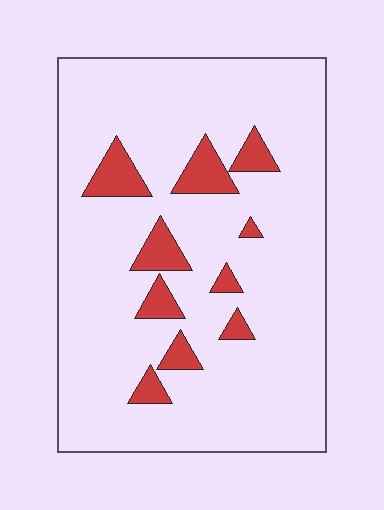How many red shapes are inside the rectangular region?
10.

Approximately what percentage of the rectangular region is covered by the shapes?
Approximately 10%.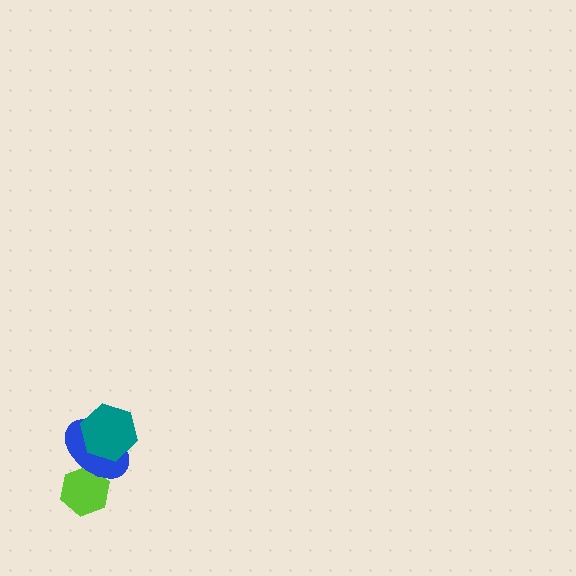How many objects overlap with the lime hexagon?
1 object overlaps with the lime hexagon.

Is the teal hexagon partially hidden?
No, no other shape covers it.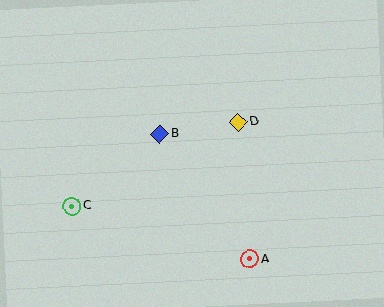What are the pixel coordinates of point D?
Point D is at (238, 122).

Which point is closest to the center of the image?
Point B at (160, 134) is closest to the center.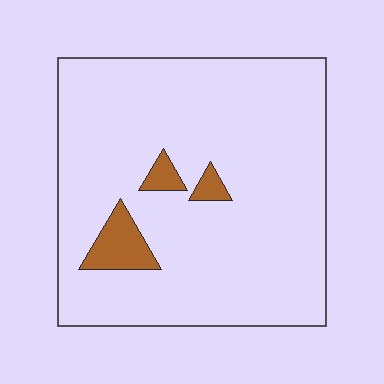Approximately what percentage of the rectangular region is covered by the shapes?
Approximately 5%.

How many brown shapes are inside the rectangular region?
3.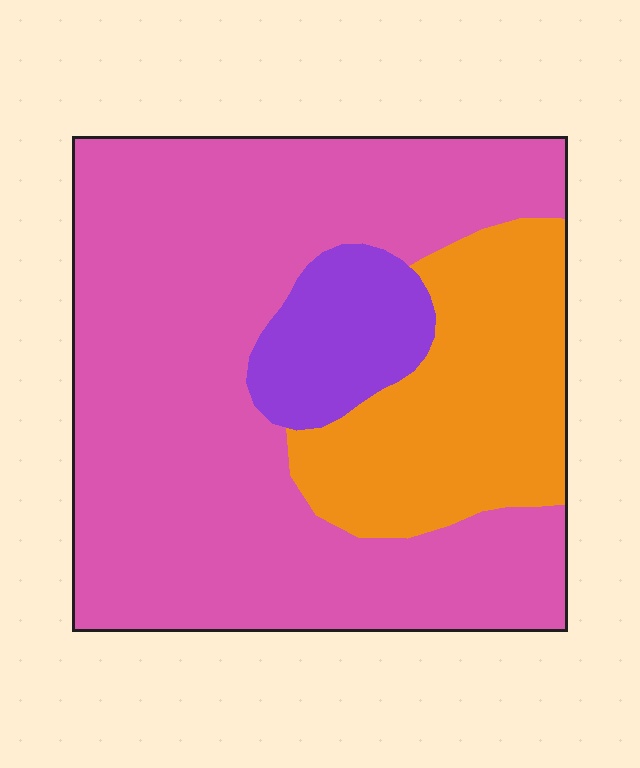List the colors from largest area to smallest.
From largest to smallest: pink, orange, purple.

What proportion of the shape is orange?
Orange covers about 25% of the shape.